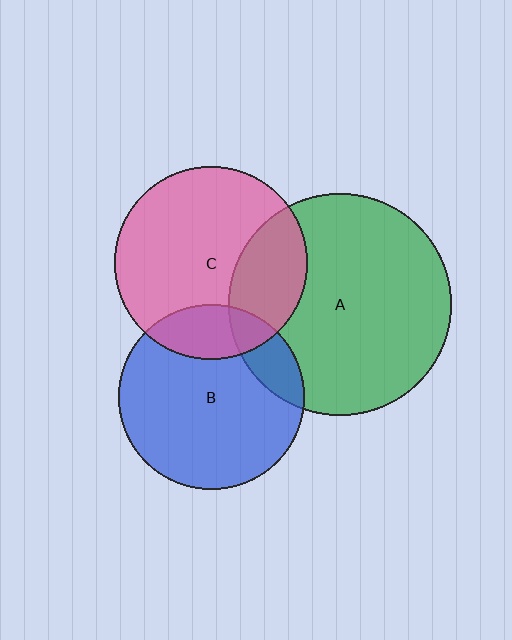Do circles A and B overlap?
Yes.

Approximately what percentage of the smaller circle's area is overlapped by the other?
Approximately 15%.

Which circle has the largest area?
Circle A (green).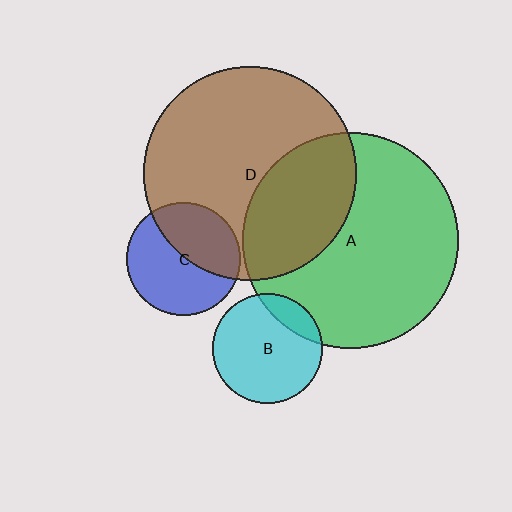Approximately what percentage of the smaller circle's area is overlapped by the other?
Approximately 45%.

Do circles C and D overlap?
Yes.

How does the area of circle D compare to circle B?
Approximately 3.8 times.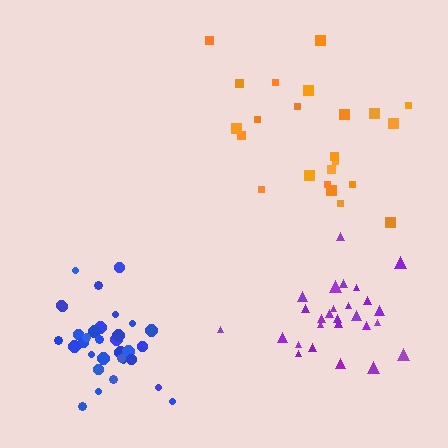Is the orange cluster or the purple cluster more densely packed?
Purple.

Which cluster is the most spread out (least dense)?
Orange.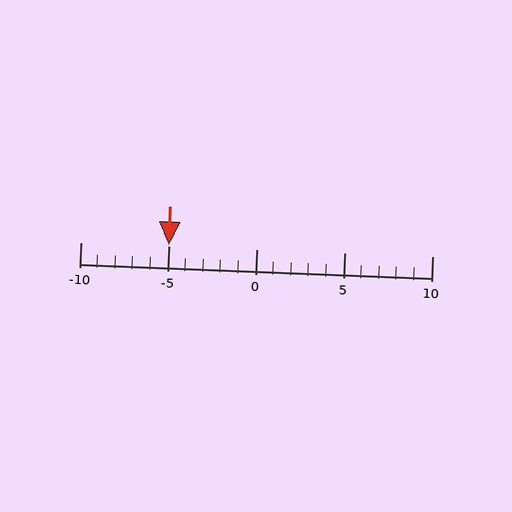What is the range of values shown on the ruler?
The ruler shows values from -10 to 10.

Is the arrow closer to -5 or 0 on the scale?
The arrow is closer to -5.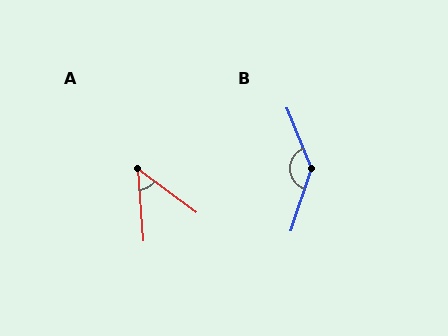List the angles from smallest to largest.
A (49°), B (140°).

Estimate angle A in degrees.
Approximately 49 degrees.